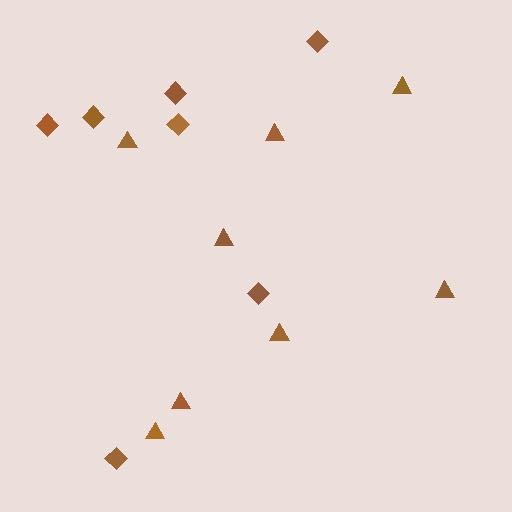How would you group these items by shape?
There are 2 groups: one group of diamonds (7) and one group of triangles (8).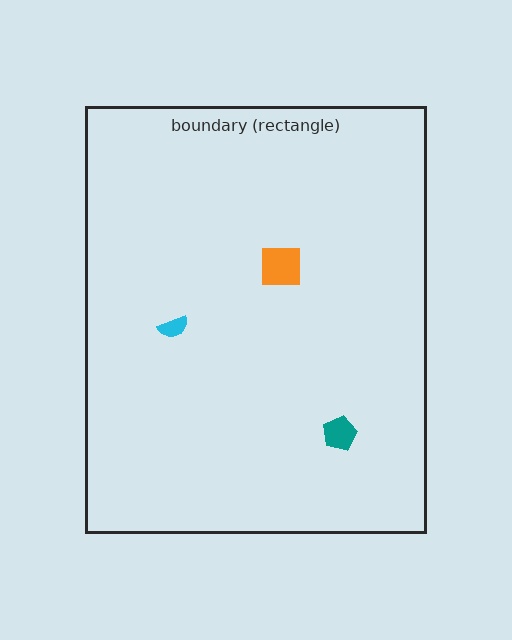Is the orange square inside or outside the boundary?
Inside.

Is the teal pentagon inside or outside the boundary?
Inside.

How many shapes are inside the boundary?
3 inside, 0 outside.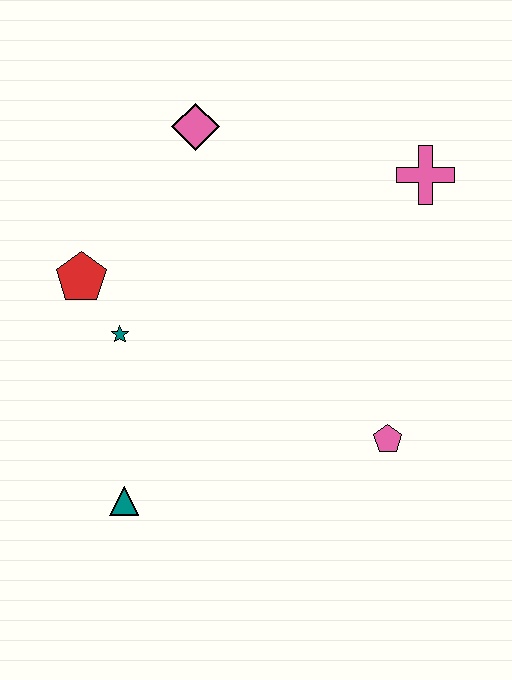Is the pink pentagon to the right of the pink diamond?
Yes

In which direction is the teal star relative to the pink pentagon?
The teal star is to the left of the pink pentagon.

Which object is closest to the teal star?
The red pentagon is closest to the teal star.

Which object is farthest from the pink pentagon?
The pink diamond is farthest from the pink pentagon.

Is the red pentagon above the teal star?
Yes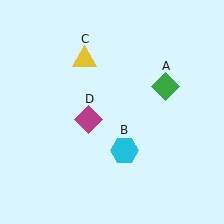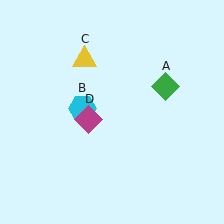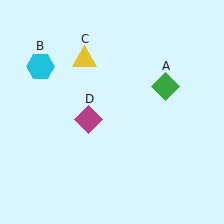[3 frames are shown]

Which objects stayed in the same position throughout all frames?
Green diamond (object A) and yellow triangle (object C) and magenta diamond (object D) remained stationary.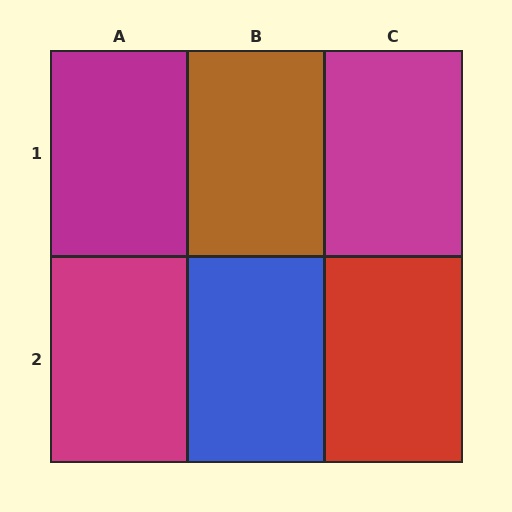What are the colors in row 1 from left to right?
Magenta, brown, magenta.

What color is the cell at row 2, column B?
Blue.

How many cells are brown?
1 cell is brown.